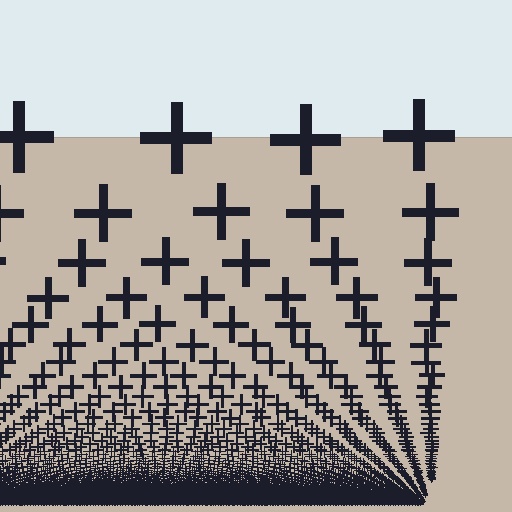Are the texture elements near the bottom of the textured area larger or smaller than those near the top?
Smaller. The gradient is inverted — elements near the bottom are smaller and denser.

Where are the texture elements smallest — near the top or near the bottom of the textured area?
Near the bottom.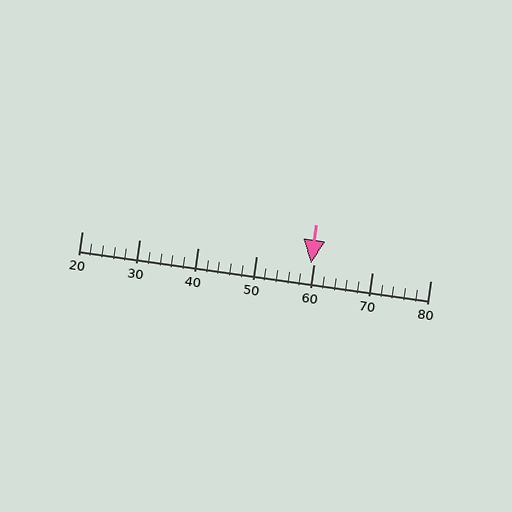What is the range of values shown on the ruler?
The ruler shows values from 20 to 80.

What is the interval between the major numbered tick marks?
The major tick marks are spaced 10 units apart.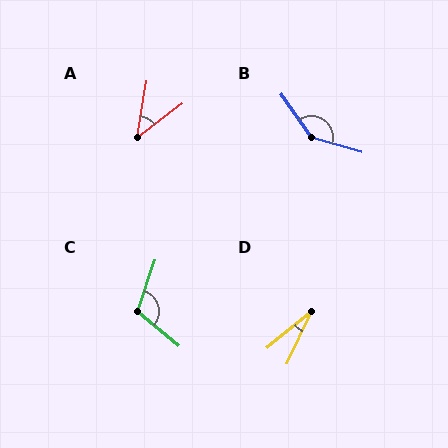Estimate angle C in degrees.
Approximately 111 degrees.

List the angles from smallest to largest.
D (26°), A (44°), C (111°), B (141°).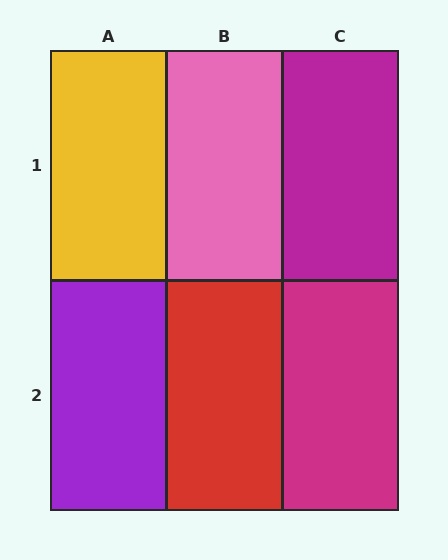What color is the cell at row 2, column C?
Magenta.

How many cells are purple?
1 cell is purple.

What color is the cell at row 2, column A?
Purple.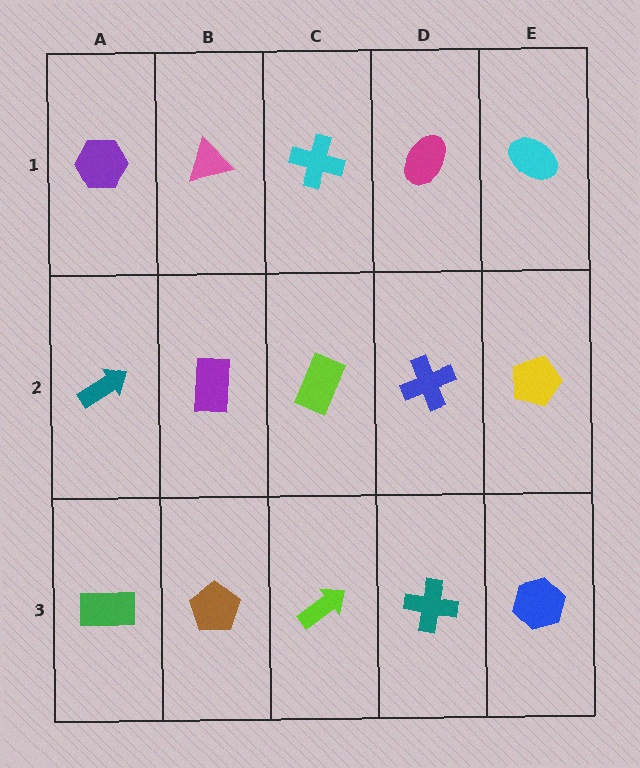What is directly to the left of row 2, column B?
A teal arrow.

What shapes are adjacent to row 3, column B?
A purple rectangle (row 2, column B), a green rectangle (row 3, column A), a lime arrow (row 3, column C).